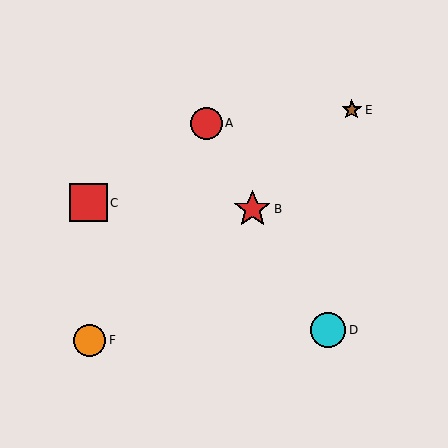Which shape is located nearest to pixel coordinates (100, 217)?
The red square (labeled C) at (88, 203) is nearest to that location.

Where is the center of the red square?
The center of the red square is at (88, 203).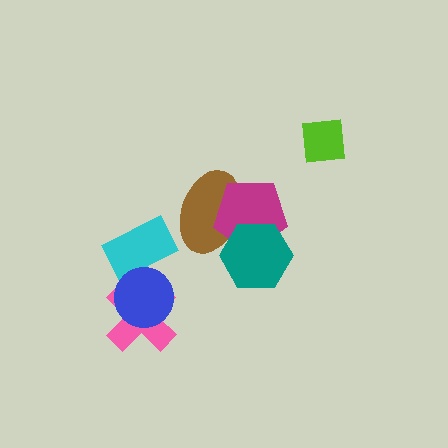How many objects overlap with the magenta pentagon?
2 objects overlap with the magenta pentagon.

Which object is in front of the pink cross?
The blue circle is in front of the pink cross.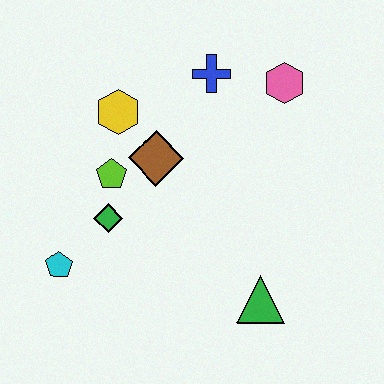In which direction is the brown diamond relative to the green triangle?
The brown diamond is above the green triangle.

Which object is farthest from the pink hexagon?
The cyan pentagon is farthest from the pink hexagon.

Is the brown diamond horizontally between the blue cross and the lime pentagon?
Yes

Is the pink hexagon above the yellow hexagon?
Yes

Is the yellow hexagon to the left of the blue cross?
Yes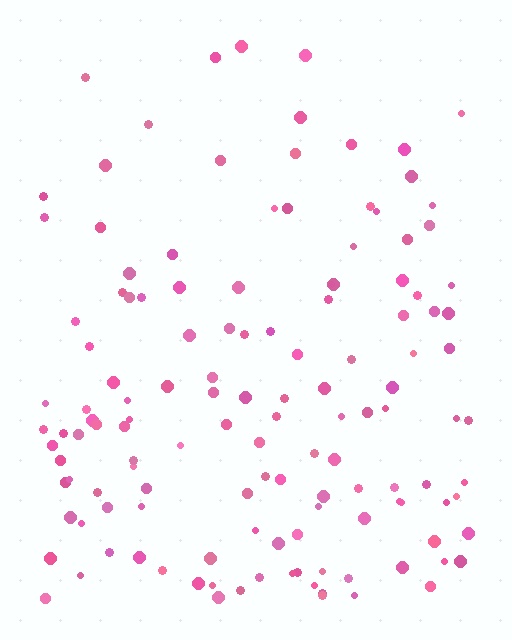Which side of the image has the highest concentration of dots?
The bottom.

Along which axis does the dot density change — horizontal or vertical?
Vertical.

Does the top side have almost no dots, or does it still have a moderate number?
Still a moderate number, just noticeably fewer than the bottom.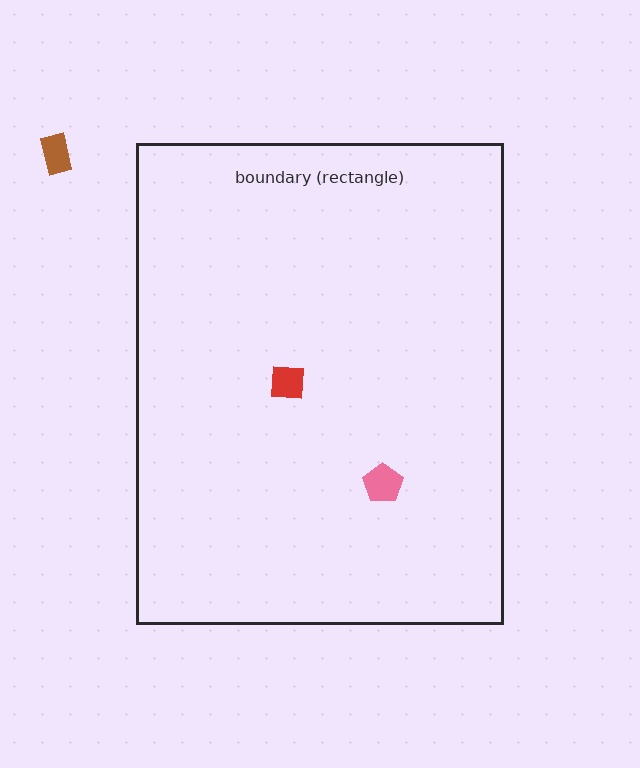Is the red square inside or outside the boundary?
Inside.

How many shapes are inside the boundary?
2 inside, 1 outside.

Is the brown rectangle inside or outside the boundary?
Outside.